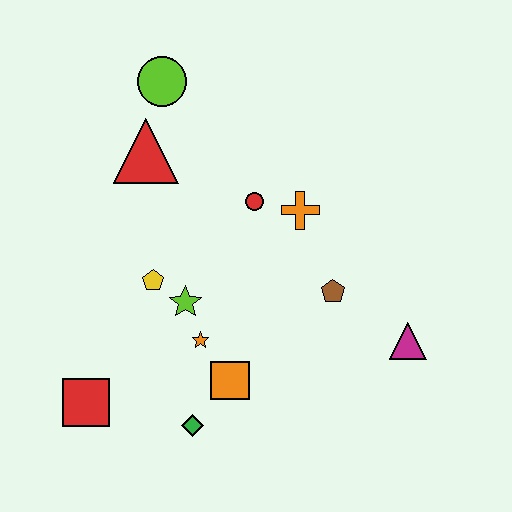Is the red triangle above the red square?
Yes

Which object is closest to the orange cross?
The red circle is closest to the orange cross.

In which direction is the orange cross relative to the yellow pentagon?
The orange cross is to the right of the yellow pentagon.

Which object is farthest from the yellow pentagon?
The magenta triangle is farthest from the yellow pentagon.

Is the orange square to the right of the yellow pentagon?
Yes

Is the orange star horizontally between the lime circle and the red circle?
Yes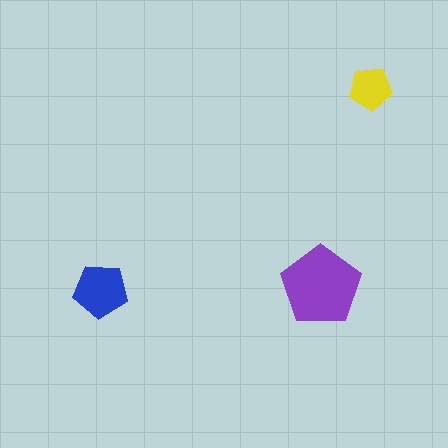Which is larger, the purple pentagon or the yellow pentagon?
The purple one.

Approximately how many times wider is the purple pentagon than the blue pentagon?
About 1.5 times wider.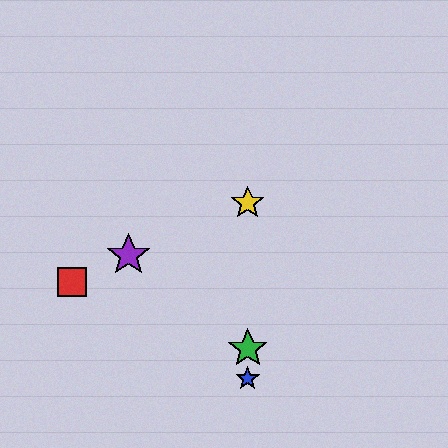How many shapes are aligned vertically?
3 shapes (the blue star, the green star, the yellow star) are aligned vertically.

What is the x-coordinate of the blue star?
The blue star is at x≈248.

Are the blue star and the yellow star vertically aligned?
Yes, both are at x≈248.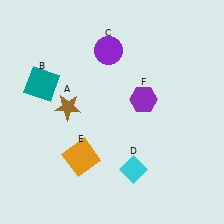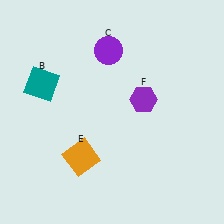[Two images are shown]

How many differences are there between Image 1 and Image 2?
There are 2 differences between the two images.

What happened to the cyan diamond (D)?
The cyan diamond (D) was removed in Image 2. It was in the bottom-right area of Image 1.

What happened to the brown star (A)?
The brown star (A) was removed in Image 2. It was in the top-left area of Image 1.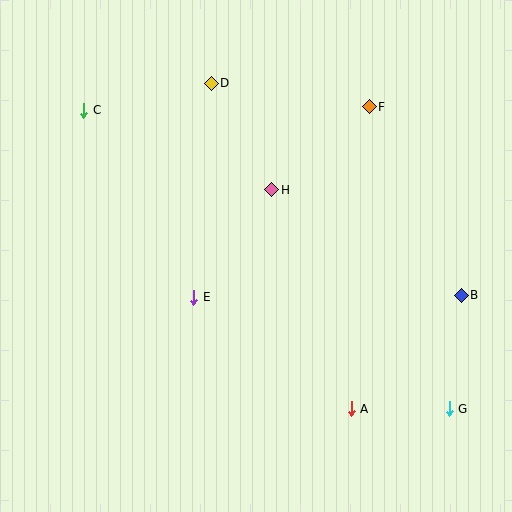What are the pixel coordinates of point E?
Point E is at (194, 297).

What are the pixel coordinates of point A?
Point A is at (351, 409).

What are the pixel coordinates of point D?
Point D is at (211, 83).